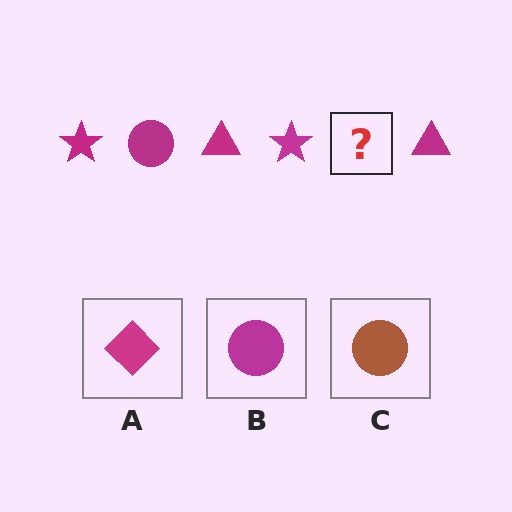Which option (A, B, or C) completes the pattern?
B.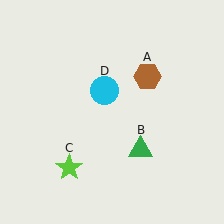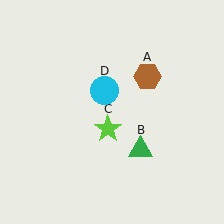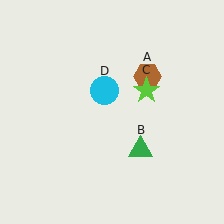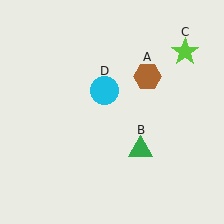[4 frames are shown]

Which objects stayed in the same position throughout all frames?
Brown hexagon (object A) and green triangle (object B) and cyan circle (object D) remained stationary.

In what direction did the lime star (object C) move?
The lime star (object C) moved up and to the right.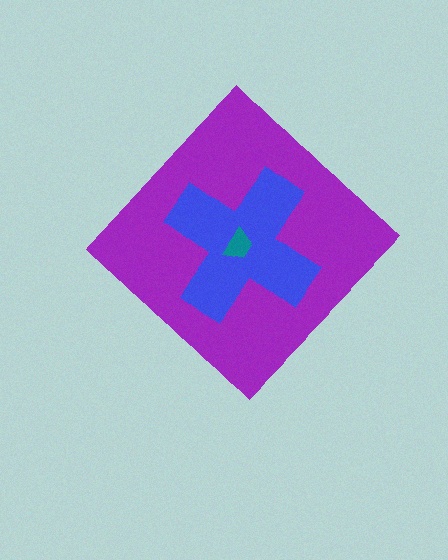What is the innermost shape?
The teal trapezoid.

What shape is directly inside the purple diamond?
The blue cross.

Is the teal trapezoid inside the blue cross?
Yes.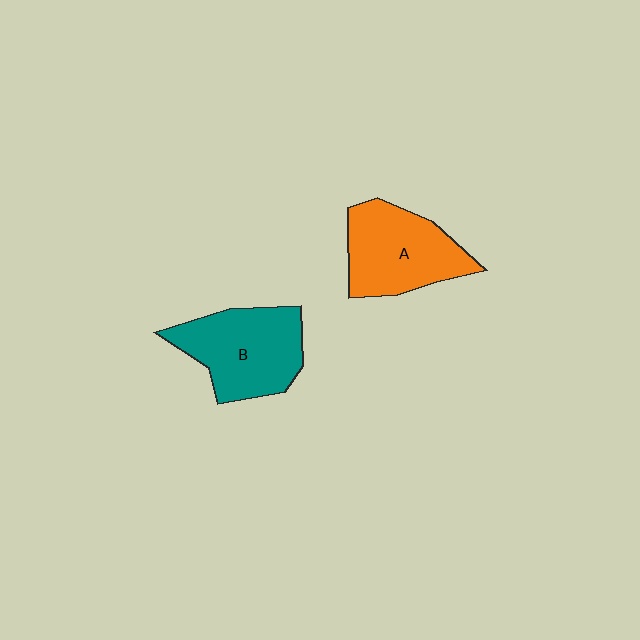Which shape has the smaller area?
Shape A (orange).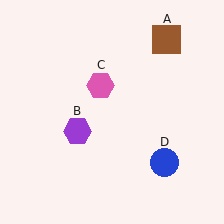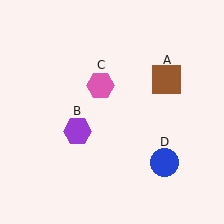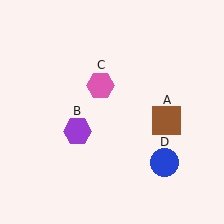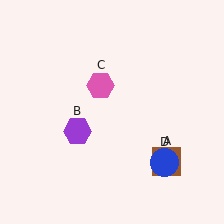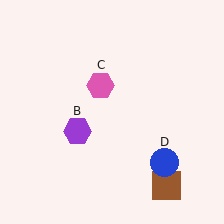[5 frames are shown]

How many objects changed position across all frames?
1 object changed position: brown square (object A).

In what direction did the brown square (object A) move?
The brown square (object A) moved down.